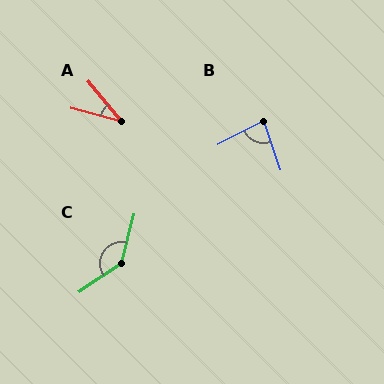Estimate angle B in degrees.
Approximately 81 degrees.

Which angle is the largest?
C, at approximately 138 degrees.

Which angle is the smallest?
A, at approximately 35 degrees.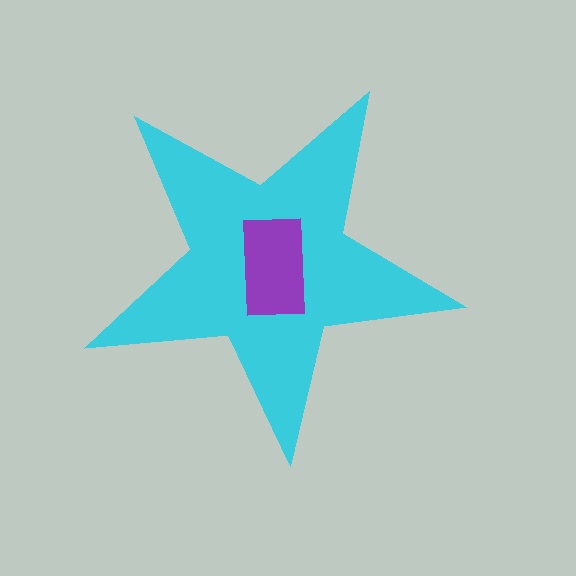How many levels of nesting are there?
2.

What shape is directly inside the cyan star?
The purple rectangle.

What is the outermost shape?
The cyan star.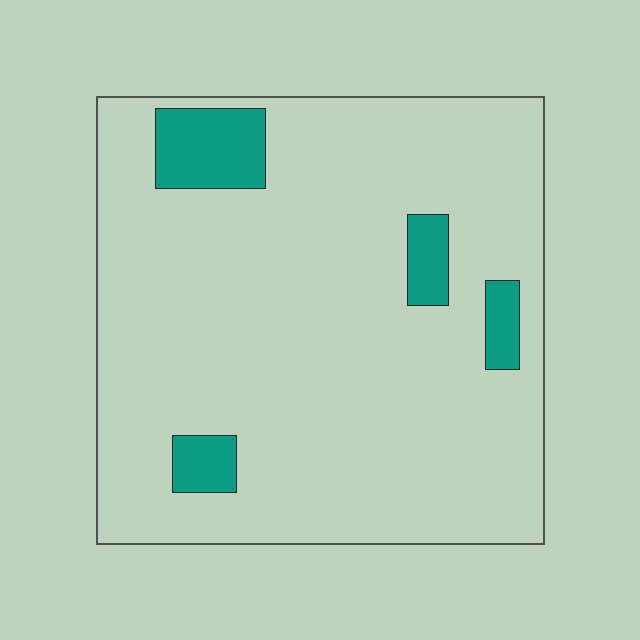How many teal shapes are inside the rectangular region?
4.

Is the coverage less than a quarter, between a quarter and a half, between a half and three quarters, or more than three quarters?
Less than a quarter.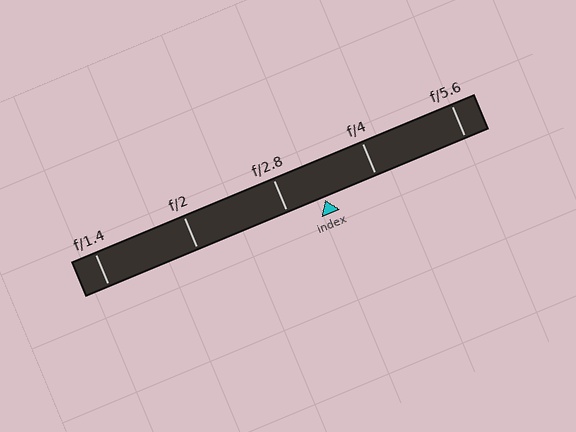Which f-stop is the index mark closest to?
The index mark is closest to f/2.8.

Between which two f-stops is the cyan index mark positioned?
The index mark is between f/2.8 and f/4.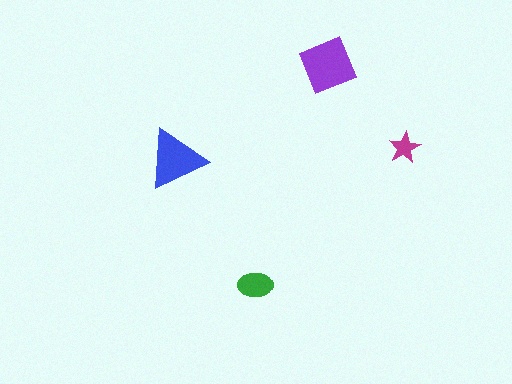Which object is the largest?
The purple square.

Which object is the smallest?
The magenta star.